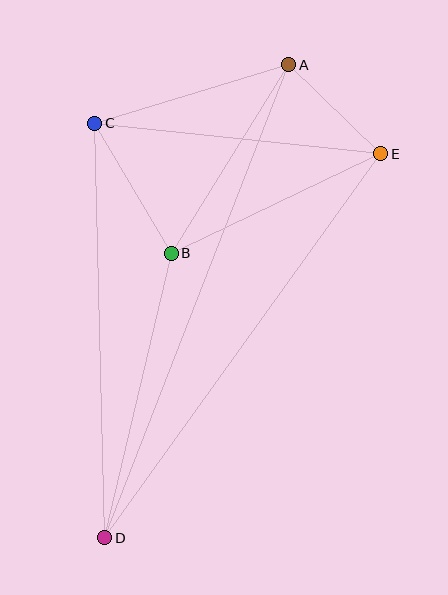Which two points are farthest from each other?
Points A and D are farthest from each other.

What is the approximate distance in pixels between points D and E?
The distance between D and E is approximately 473 pixels.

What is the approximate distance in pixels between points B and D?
The distance between B and D is approximately 292 pixels.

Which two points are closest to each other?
Points A and E are closest to each other.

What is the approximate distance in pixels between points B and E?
The distance between B and E is approximately 232 pixels.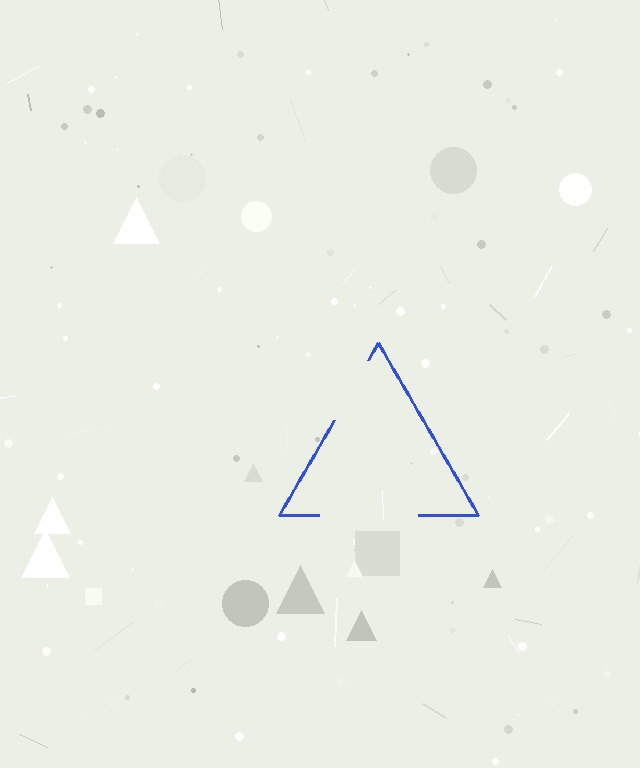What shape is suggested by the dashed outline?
The dashed outline suggests a triangle.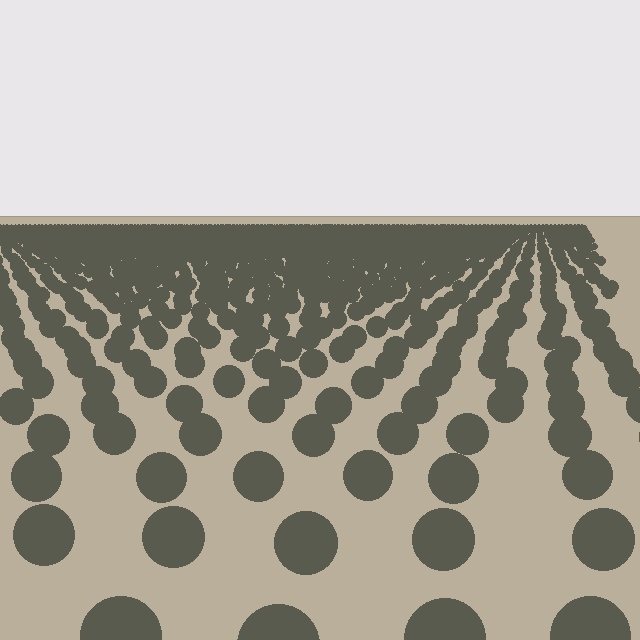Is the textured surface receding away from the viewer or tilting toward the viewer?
The surface is receding away from the viewer. Texture elements get smaller and denser toward the top.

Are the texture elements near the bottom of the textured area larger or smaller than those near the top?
Larger. Near the bottom, elements are closer to the viewer and appear at a bigger on-screen size.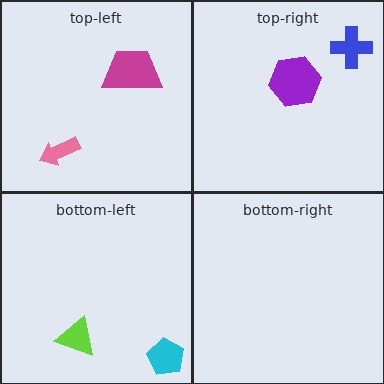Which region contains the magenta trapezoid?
The top-left region.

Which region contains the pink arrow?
The top-left region.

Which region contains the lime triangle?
The bottom-left region.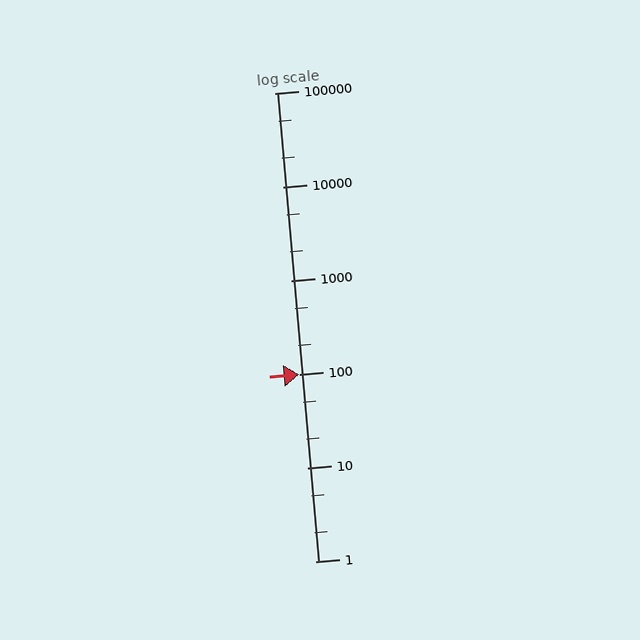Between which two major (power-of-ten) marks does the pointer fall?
The pointer is between 100 and 1000.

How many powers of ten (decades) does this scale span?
The scale spans 5 decades, from 1 to 100000.